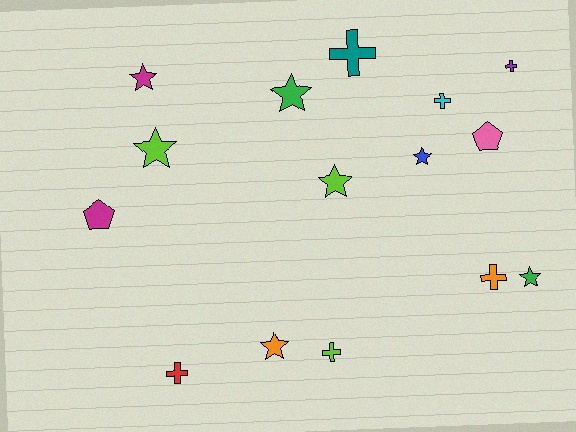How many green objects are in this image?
There are 2 green objects.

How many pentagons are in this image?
There are 2 pentagons.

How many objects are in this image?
There are 15 objects.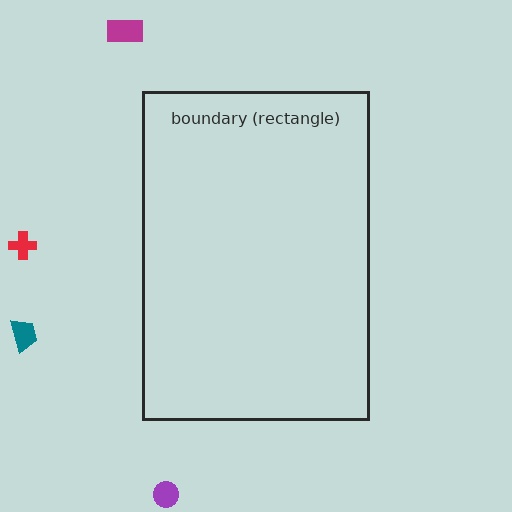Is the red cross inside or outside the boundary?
Outside.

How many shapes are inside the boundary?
0 inside, 4 outside.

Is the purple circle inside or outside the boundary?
Outside.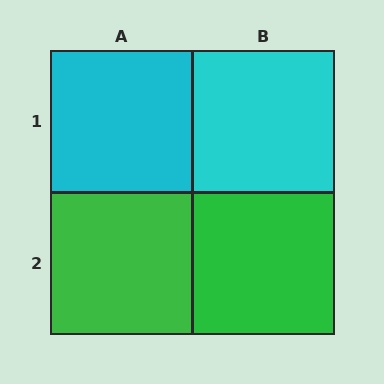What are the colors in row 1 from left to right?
Cyan, cyan.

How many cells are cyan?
2 cells are cyan.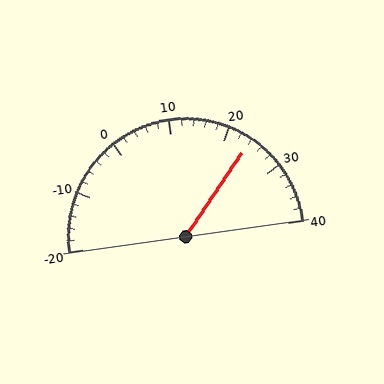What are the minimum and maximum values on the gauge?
The gauge ranges from -20 to 40.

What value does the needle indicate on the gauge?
The needle indicates approximately 24.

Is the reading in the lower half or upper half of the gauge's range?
The reading is in the upper half of the range (-20 to 40).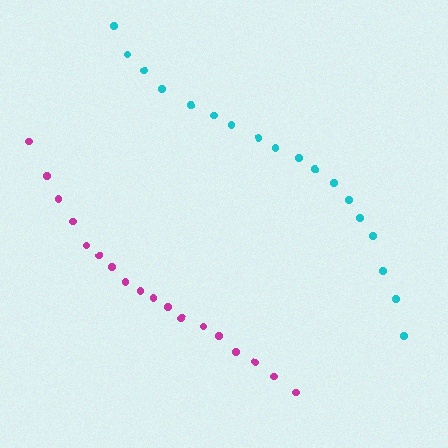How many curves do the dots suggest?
There are 2 distinct paths.